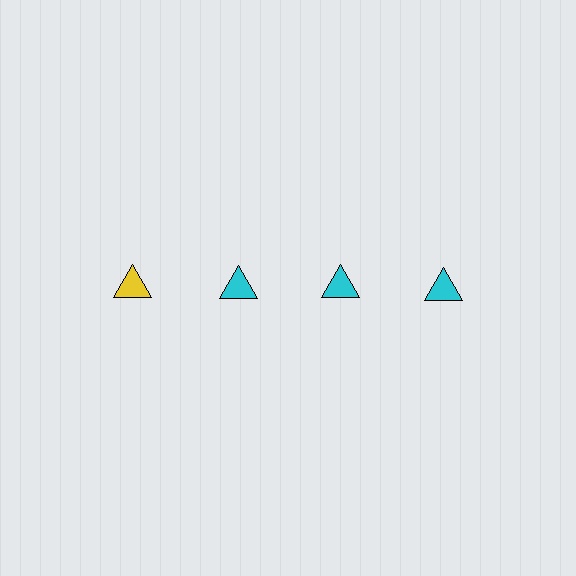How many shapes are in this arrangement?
There are 4 shapes arranged in a grid pattern.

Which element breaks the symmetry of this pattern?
The yellow triangle in the top row, leftmost column breaks the symmetry. All other shapes are cyan triangles.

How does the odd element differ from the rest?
It has a different color: yellow instead of cyan.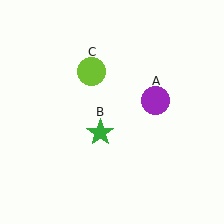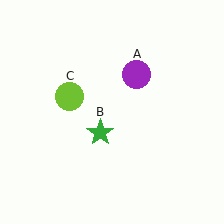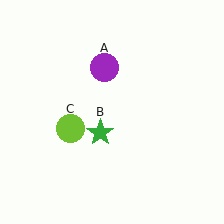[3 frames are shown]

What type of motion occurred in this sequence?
The purple circle (object A), lime circle (object C) rotated counterclockwise around the center of the scene.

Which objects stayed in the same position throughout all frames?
Green star (object B) remained stationary.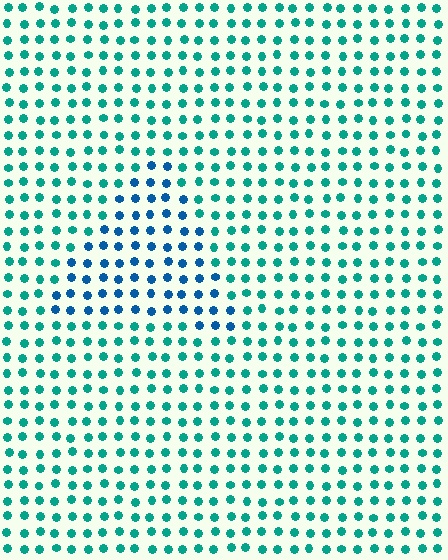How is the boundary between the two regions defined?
The boundary is defined purely by a slight shift in hue (about 37 degrees). Spacing, size, and orientation are identical on both sides.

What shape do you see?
I see a triangle.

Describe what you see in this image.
The image is filled with small teal elements in a uniform arrangement. A triangle-shaped region is visible where the elements are tinted to a slightly different hue, forming a subtle color boundary.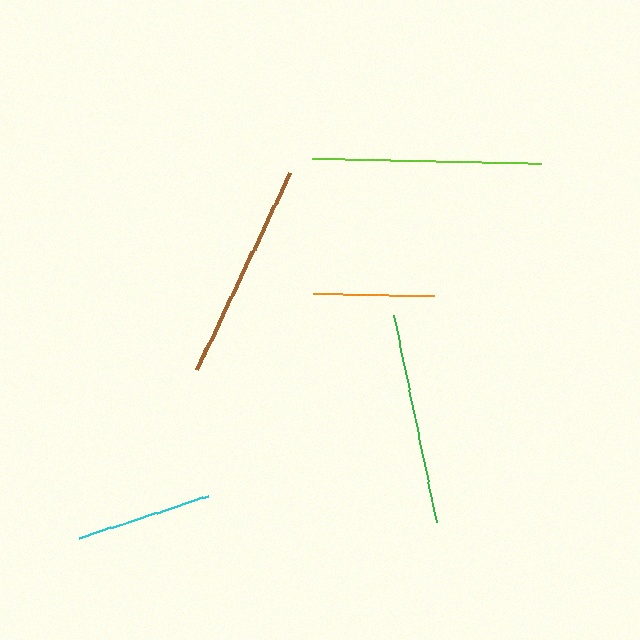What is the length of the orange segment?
The orange segment is approximately 121 pixels long.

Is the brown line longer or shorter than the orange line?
The brown line is longer than the orange line.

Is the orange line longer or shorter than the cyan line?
The cyan line is longer than the orange line.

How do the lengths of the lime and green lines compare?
The lime and green lines are approximately the same length.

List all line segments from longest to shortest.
From longest to shortest: lime, brown, green, cyan, orange.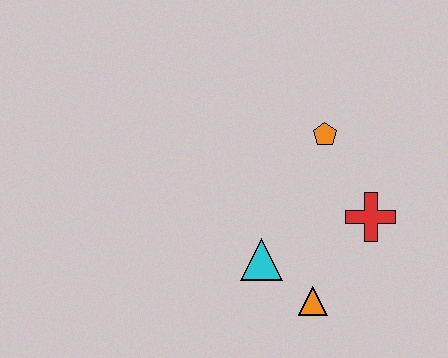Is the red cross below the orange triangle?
No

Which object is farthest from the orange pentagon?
The orange triangle is farthest from the orange pentagon.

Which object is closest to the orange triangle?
The cyan triangle is closest to the orange triangle.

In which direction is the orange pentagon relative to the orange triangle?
The orange pentagon is above the orange triangle.